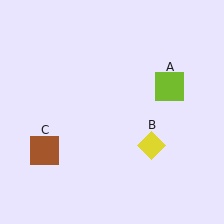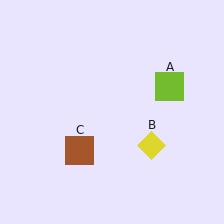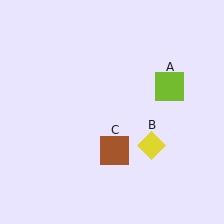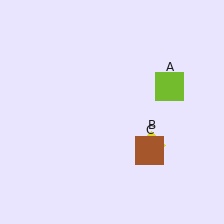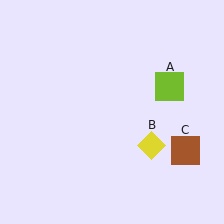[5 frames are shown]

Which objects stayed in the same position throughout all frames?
Lime square (object A) and yellow diamond (object B) remained stationary.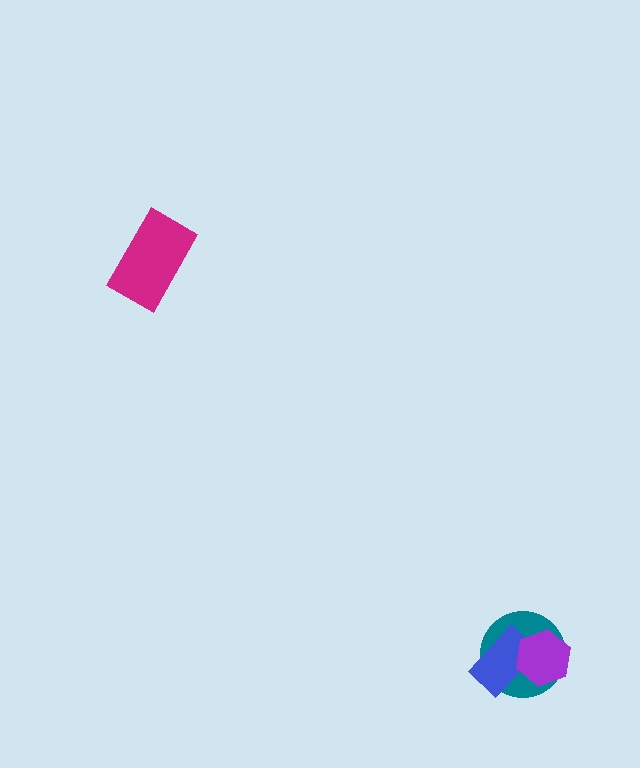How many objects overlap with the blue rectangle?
2 objects overlap with the blue rectangle.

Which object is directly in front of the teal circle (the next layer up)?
The blue rectangle is directly in front of the teal circle.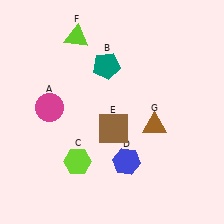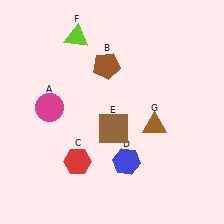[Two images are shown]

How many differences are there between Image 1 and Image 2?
There are 2 differences between the two images.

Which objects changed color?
B changed from teal to brown. C changed from lime to red.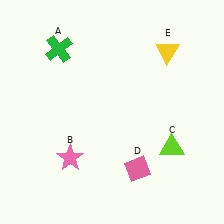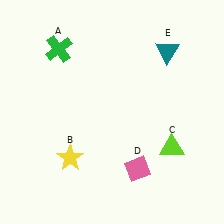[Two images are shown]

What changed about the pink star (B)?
In Image 1, B is pink. In Image 2, it changed to yellow.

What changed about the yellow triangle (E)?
In Image 1, E is yellow. In Image 2, it changed to teal.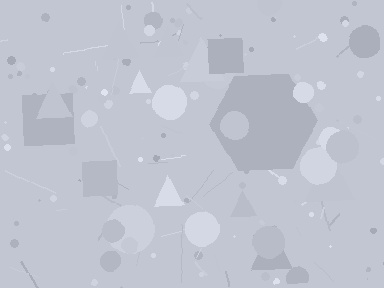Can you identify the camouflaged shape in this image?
The camouflaged shape is a hexagon.